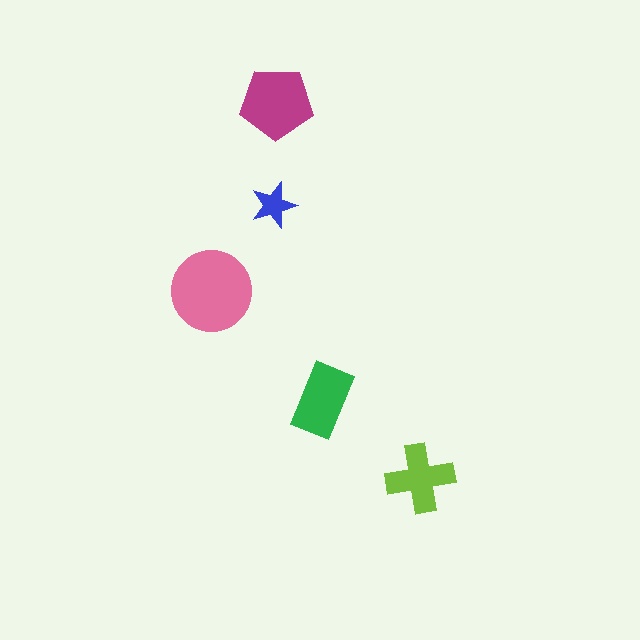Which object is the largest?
The pink circle.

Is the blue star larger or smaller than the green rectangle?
Smaller.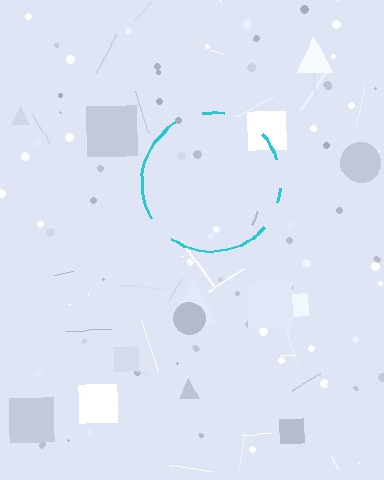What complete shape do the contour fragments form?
The contour fragments form a circle.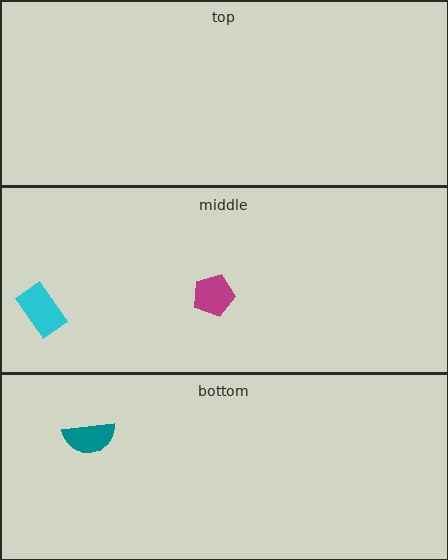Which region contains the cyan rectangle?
The middle region.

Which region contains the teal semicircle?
The bottom region.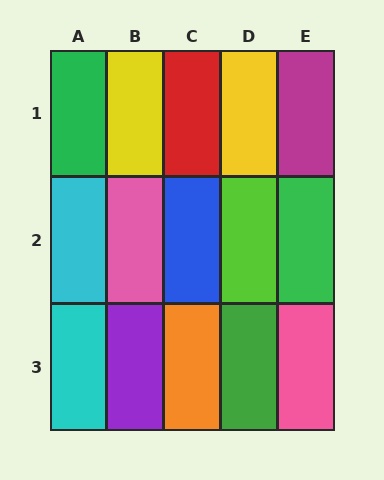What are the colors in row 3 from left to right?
Cyan, purple, orange, green, pink.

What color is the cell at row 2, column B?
Pink.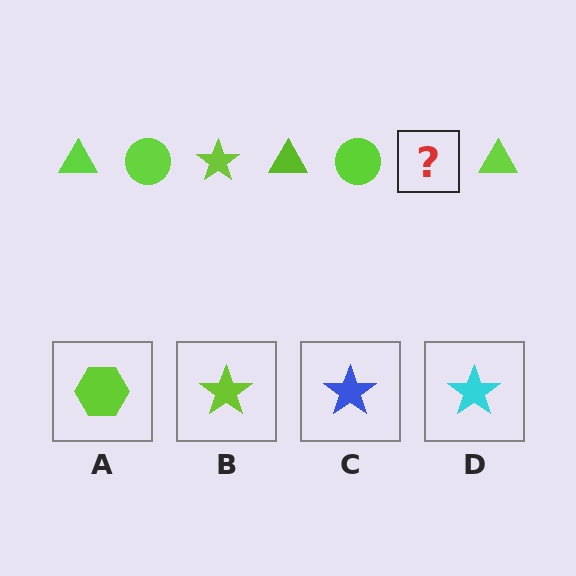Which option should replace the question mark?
Option B.